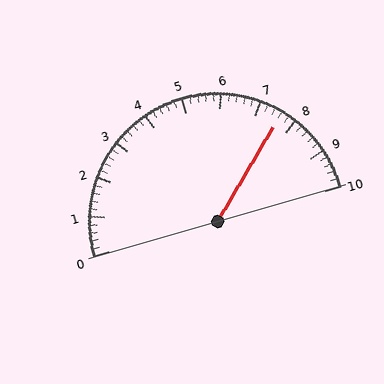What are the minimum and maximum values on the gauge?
The gauge ranges from 0 to 10.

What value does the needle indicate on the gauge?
The needle indicates approximately 7.6.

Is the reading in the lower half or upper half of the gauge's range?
The reading is in the upper half of the range (0 to 10).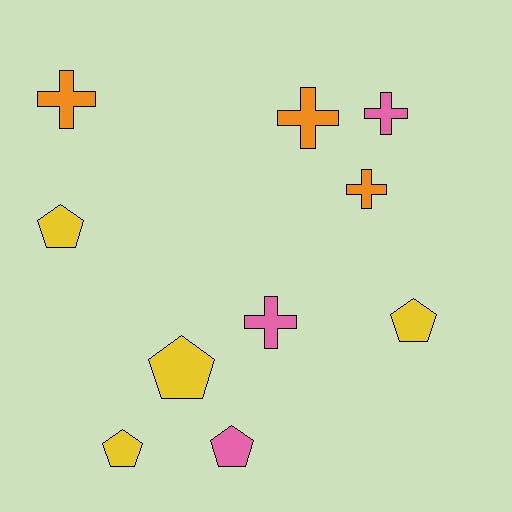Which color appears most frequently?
Yellow, with 4 objects.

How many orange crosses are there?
There are 3 orange crosses.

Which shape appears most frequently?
Cross, with 5 objects.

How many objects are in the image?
There are 10 objects.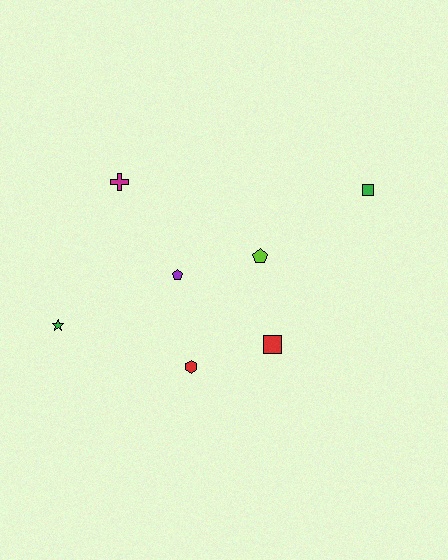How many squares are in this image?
There are 2 squares.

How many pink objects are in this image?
There are no pink objects.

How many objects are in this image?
There are 7 objects.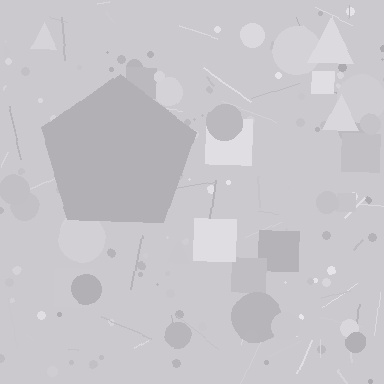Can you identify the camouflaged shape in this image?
The camouflaged shape is a pentagon.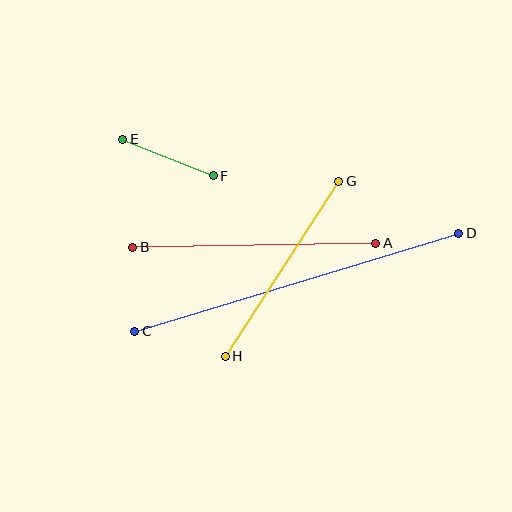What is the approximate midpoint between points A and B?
The midpoint is at approximately (254, 245) pixels.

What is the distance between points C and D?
The distance is approximately 338 pixels.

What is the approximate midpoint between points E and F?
The midpoint is at approximately (168, 157) pixels.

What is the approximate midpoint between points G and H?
The midpoint is at approximately (282, 269) pixels.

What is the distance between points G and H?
The distance is approximately 209 pixels.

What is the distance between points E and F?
The distance is approximately 98 pixels.